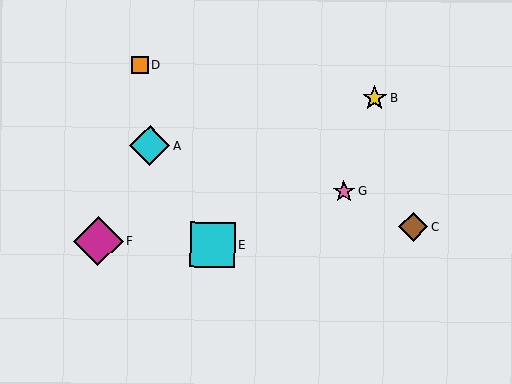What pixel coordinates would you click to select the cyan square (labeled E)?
Click at (212, 245) to select the cyan square E.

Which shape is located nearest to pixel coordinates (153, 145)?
The cyan diamond (labeled A) at (150, 146) is nearest to that location.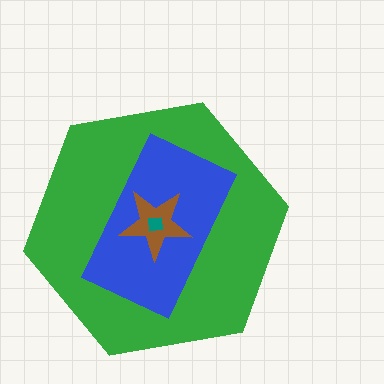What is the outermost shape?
The green hexagon.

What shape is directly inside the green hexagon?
The blue rectangle.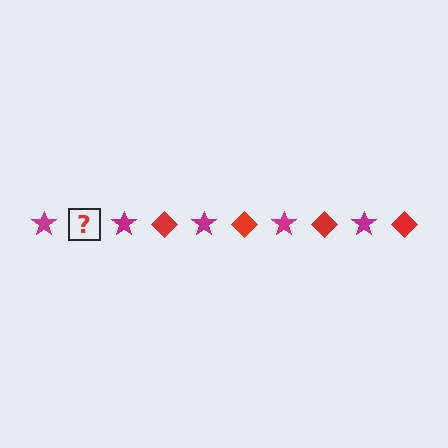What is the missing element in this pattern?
The missing element is a red diamond.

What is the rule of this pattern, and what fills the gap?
The rule is that the pattern alternates between magenta star and red diamond. The gap should be filled with a red diamond.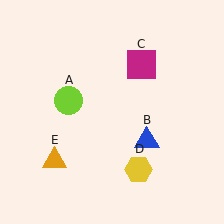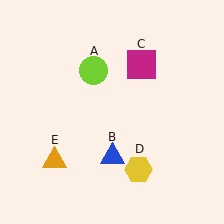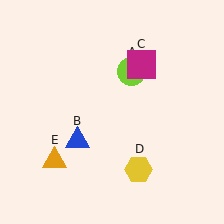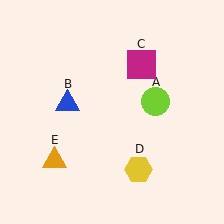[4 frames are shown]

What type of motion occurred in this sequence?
The lime circle (object A), blue triangle (object B) rotated clockwise around the center of the scene.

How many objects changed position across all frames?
2 objects changed position: lime circle (object A), blue triangle (object B).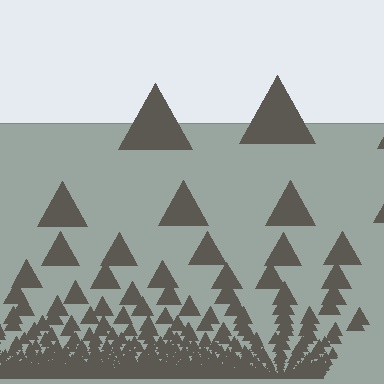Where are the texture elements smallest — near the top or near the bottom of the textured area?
Near the bottom.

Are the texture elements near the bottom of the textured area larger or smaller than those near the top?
Smaller. The gradient is inverted — elements near the bottom are smaller and denser.